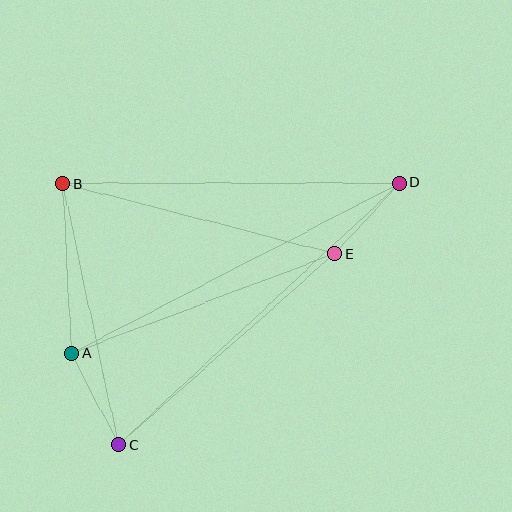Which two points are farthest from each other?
Points C and D are farthest from each other.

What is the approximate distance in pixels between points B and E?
The distance between B and E is approximately 280 pixels.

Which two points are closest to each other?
Points D and E are closest to each other.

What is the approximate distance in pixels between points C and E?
The distance between C and E is approximately 288 pixels.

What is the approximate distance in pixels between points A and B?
The distance between A and B is approximately 170 pixels.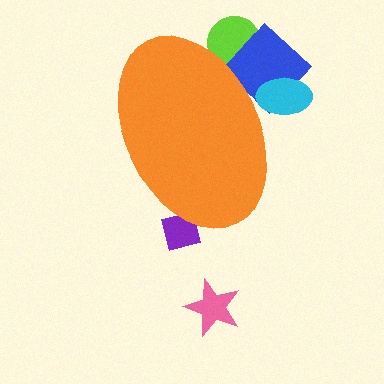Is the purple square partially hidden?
Yes, the purple square is partially hidden behind the orange ellipse.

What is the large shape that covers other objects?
An orange ellipse.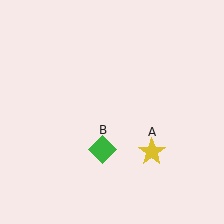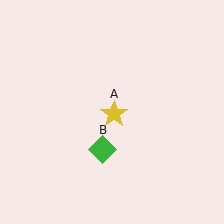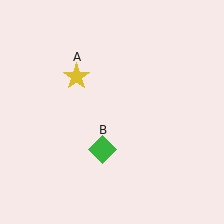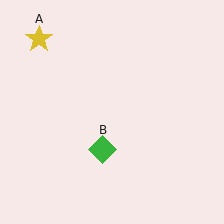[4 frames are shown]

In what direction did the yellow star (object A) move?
The yellow star (object A) moved up and to the left.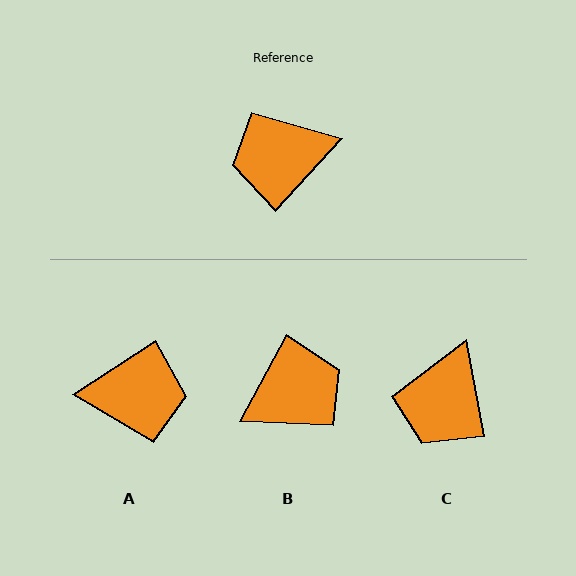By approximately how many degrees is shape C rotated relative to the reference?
Approximately 53 degrees counter-clockwise.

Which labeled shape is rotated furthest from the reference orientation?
B, about 166 degrees away.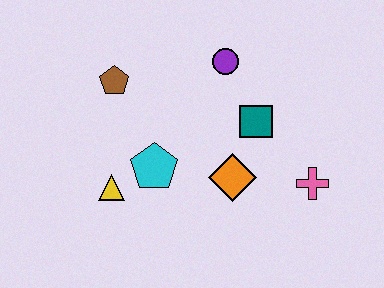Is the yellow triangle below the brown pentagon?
Yes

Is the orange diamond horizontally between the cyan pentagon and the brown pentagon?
No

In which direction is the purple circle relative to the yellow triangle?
The purple circle is above the yellow triangle.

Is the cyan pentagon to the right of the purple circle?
No